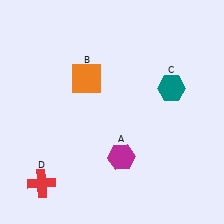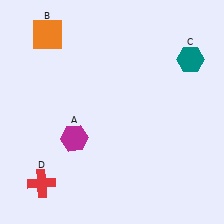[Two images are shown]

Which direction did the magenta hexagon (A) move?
The magenta hexagon (A) moved left.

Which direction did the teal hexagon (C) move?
The teal hexagon (C) moved up.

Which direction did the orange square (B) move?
The orange square (B) moved up.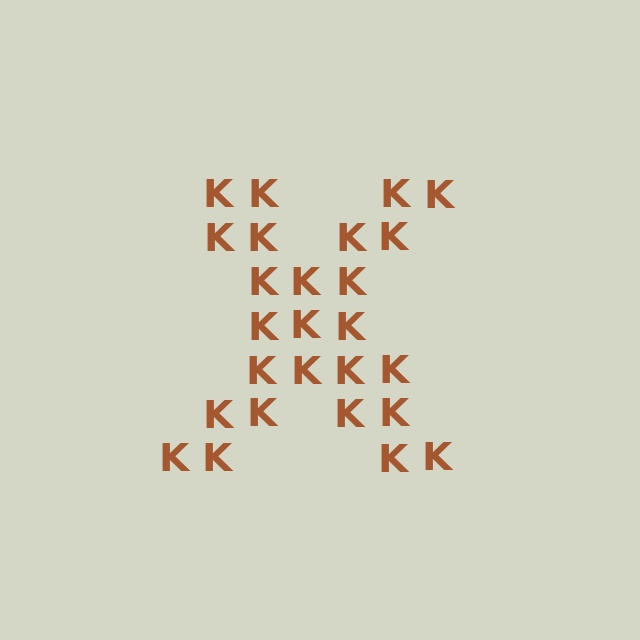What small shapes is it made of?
It is made of small letter K's.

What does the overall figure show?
The overall figure shows the letter X.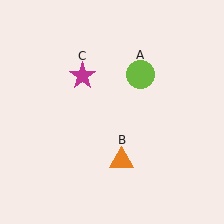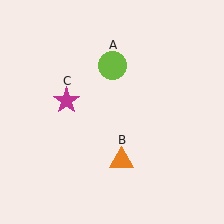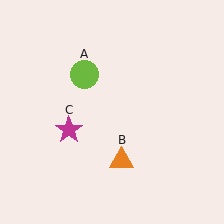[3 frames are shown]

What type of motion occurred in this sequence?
The lime circle (object A), magenta star (object C) rotated counterclockwise around the center of the scene.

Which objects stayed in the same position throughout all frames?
Orange triangle (object B) remained stationary.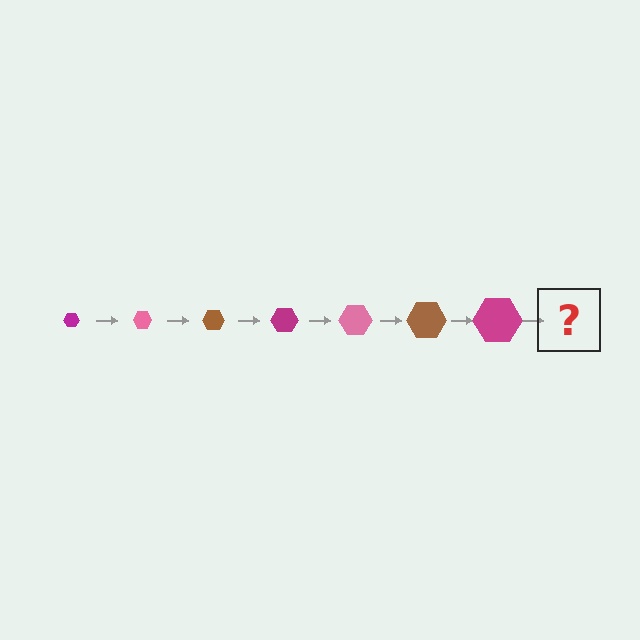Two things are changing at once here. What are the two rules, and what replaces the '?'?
The two rules are that the hexagon grows larger each step and the color cycles through magenta, pink, and brown. The '?' should be a pink hexagon, larger than the previous one.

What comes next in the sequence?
The next element should be a pink hexagon, larger than the previous one.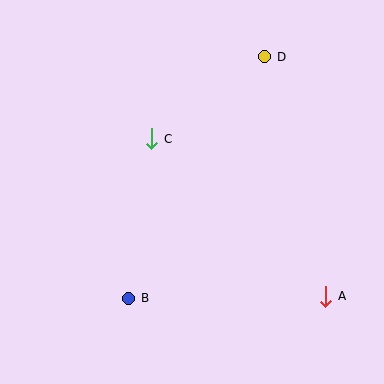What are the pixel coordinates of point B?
Point B is at (129, 298).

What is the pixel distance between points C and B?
The distance between C and B is 161 pixels.